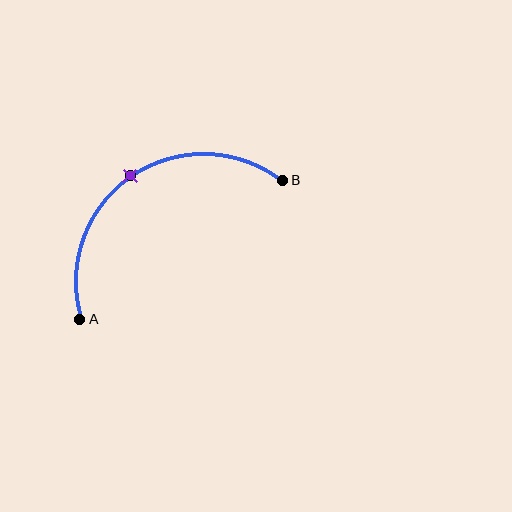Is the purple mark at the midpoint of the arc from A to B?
Yes. The purple mark lies on the arc at equal arc-length from both A and B — it is the arc midpoint.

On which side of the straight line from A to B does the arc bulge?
The arc bulges above and to the left of the straight line connecting A and B.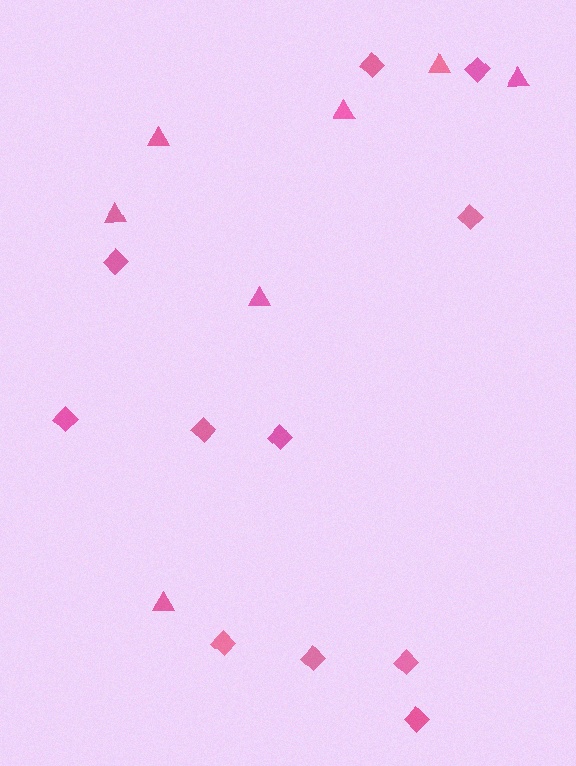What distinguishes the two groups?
There are 2 groups: one group of triangles (7) and one group of diamonds (11).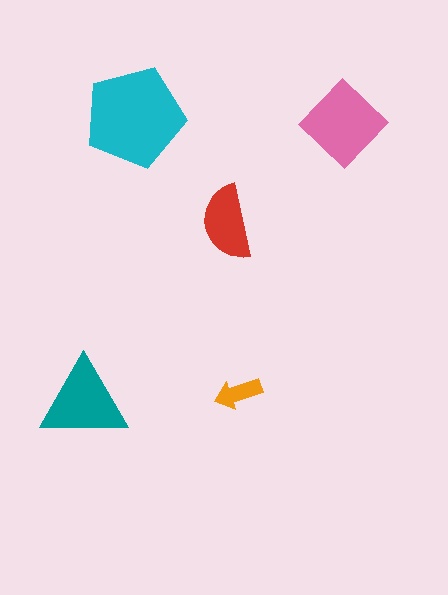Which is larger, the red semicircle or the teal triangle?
The teal triangle.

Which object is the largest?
The cyan pentagon.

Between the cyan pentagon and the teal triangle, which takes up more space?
The cyan pentagon.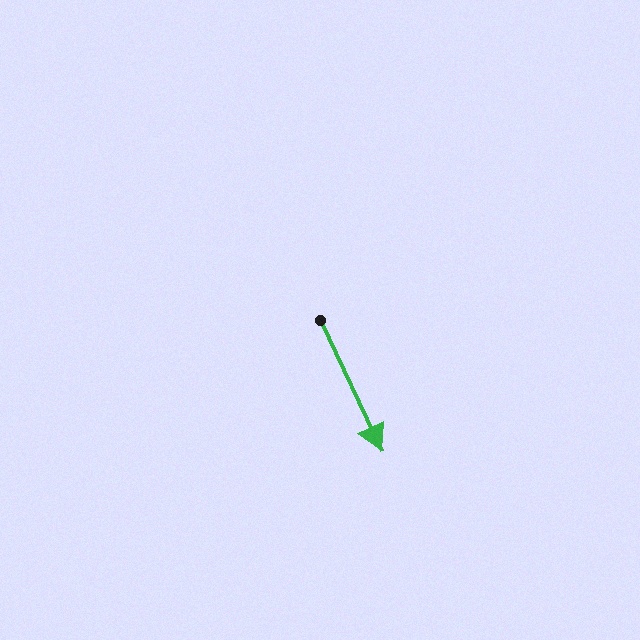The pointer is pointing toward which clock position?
Roughly 5 o'clock.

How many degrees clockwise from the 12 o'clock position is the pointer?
Approximately 155 degrees.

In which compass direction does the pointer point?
Southeast.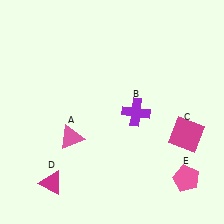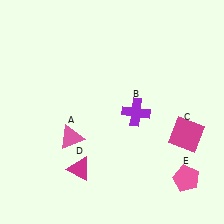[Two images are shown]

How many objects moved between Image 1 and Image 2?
1 object moved between the two images.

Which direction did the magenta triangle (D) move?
The magenta triangle (D) moved right.